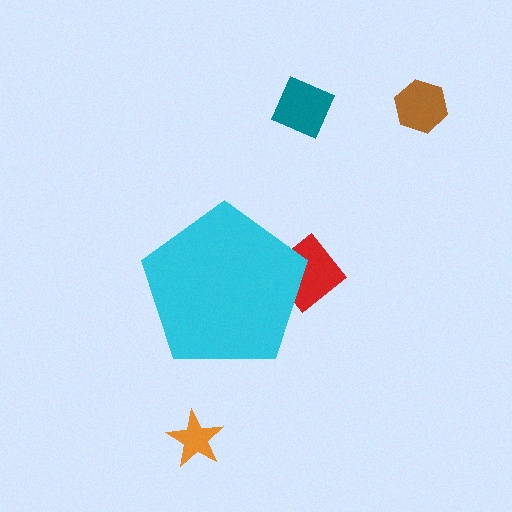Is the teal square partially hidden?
No, the teal square is fully visible.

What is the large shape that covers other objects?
A cyan pentagon.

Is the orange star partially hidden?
No, the orange star is fully visible.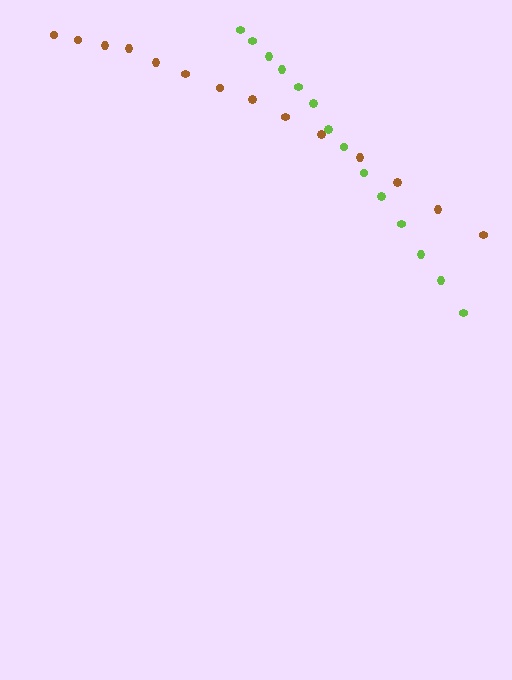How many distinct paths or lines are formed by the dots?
There are 2 distinct paths.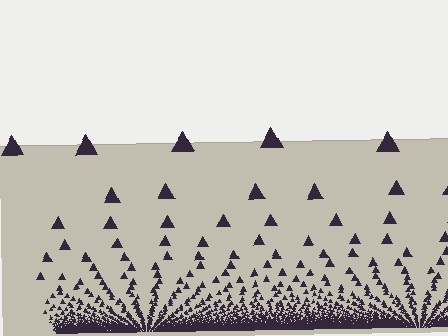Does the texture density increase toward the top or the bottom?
Density increases toward the bottom.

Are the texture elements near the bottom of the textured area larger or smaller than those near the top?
Smaller. The gradient is inverted — elements near the bottom are smaller and denser.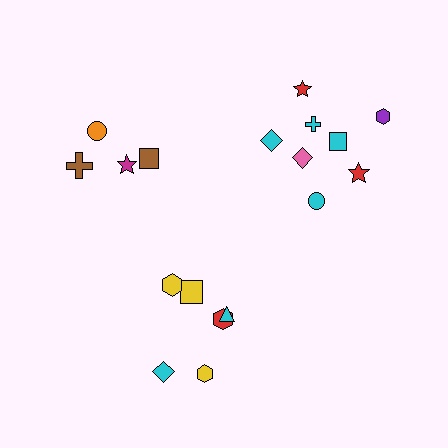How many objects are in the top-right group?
There are 8 objects.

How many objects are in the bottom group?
There are 6 objects.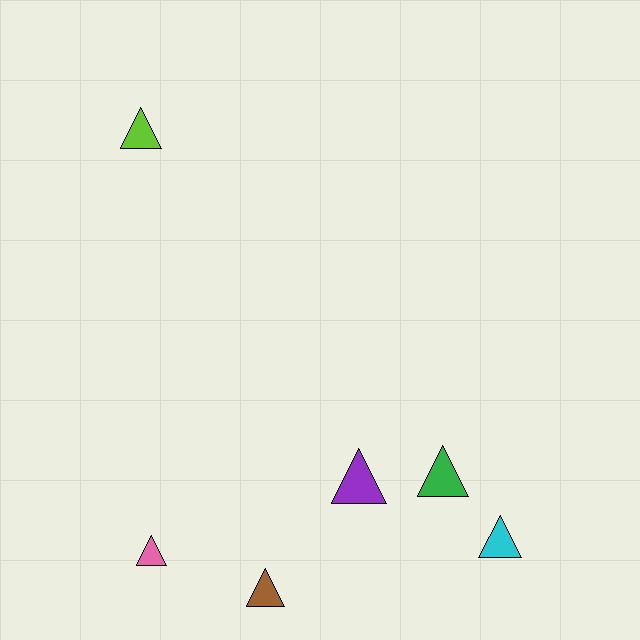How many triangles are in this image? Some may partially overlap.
There are 6 triangles.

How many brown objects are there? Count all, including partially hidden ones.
There is 1 brown object.